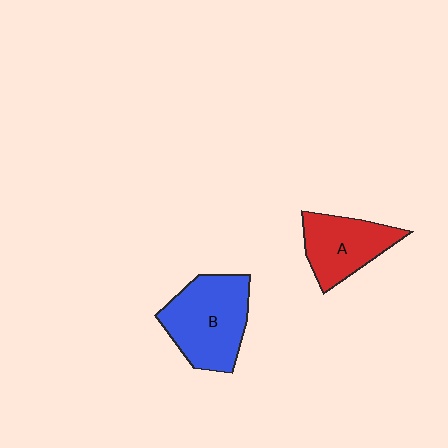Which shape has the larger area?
Shape B (blue).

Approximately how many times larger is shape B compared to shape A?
Approximately 1.4 times.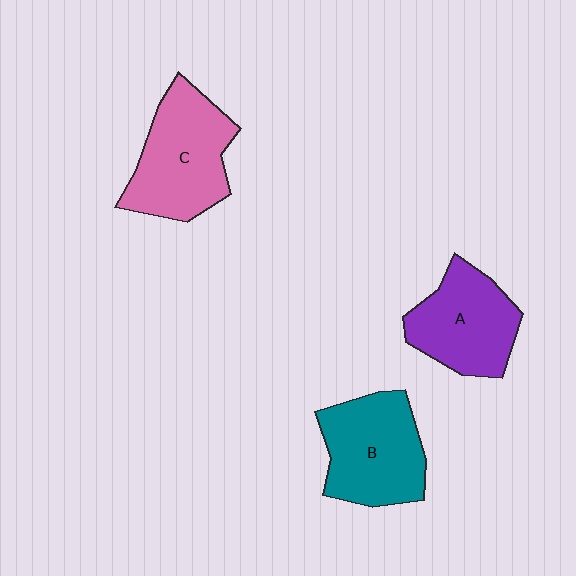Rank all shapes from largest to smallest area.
From largest to smallest: C (pink), B (teal), A (purple).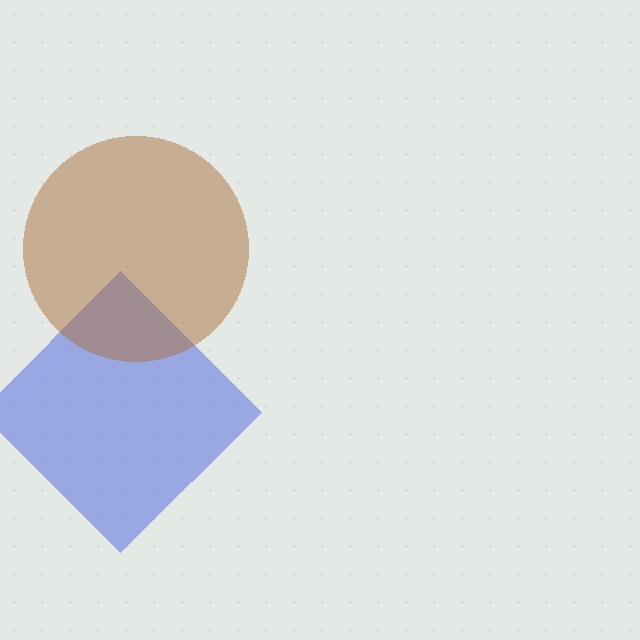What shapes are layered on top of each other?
The layered shapes are: a blue diamond, a brown circle.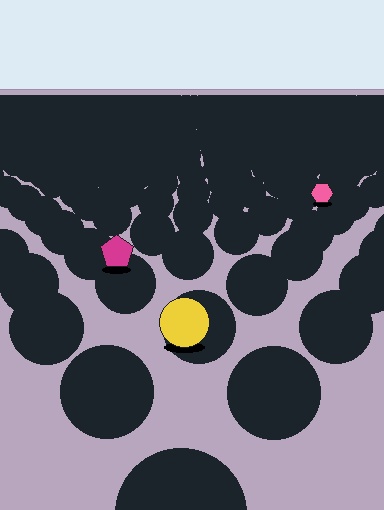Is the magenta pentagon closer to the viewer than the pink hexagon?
Yes. The magenta pentagon is closer — you can tell from the texture gradient: the ground texture is coarser near it.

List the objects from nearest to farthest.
From nearest to farthest: the yellow circle, the magenta pentagon, the pink hexagon.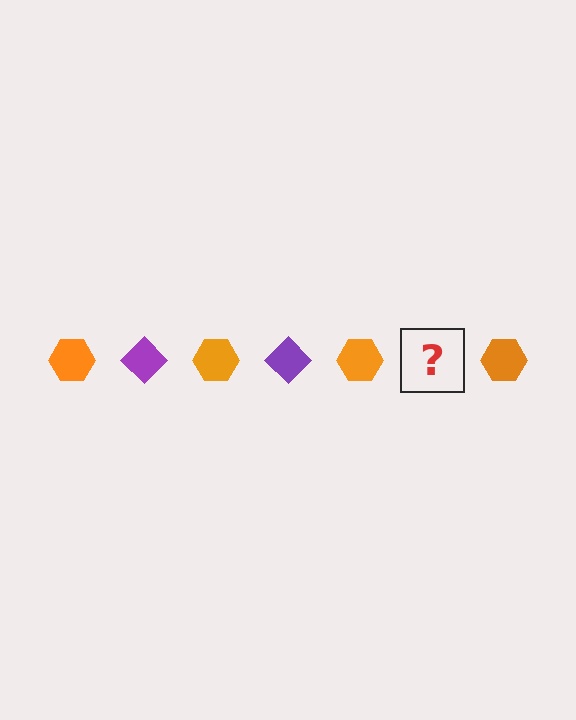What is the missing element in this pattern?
The missing element is a purple diamond.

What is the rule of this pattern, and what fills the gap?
The rule is that the pattern alternates between orange hexagon and purple diamond. The gap should be filled with a purple diamond.